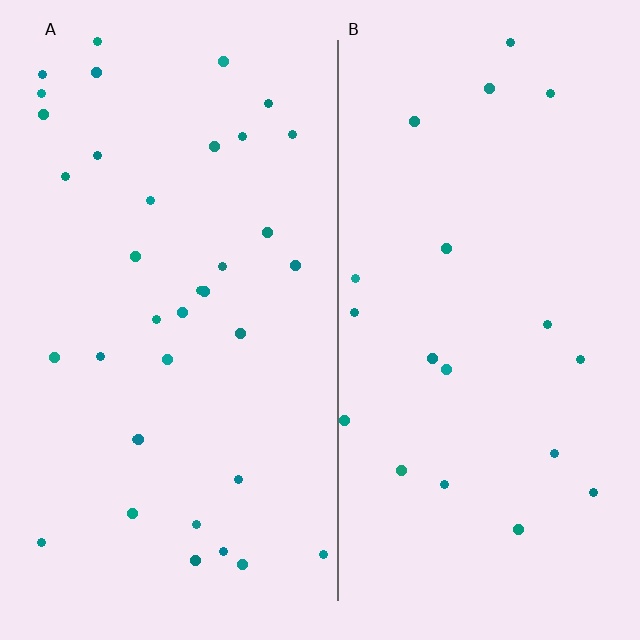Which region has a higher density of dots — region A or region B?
A (the left).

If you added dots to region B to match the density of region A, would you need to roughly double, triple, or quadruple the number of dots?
Approximately double.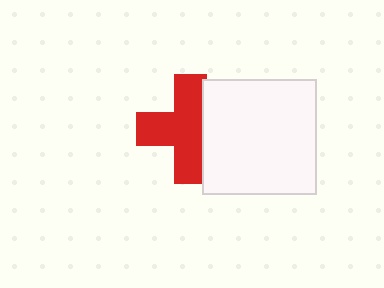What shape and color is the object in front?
The object in front is a white square.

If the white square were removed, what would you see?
You would see the complete red cross.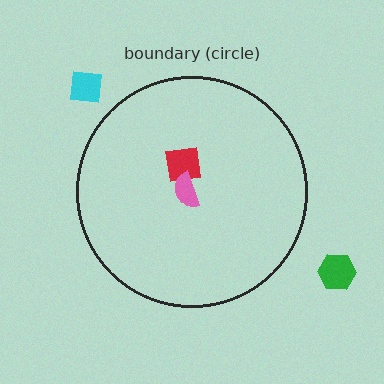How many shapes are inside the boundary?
2 inside, 2 outside.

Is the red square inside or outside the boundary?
Inside.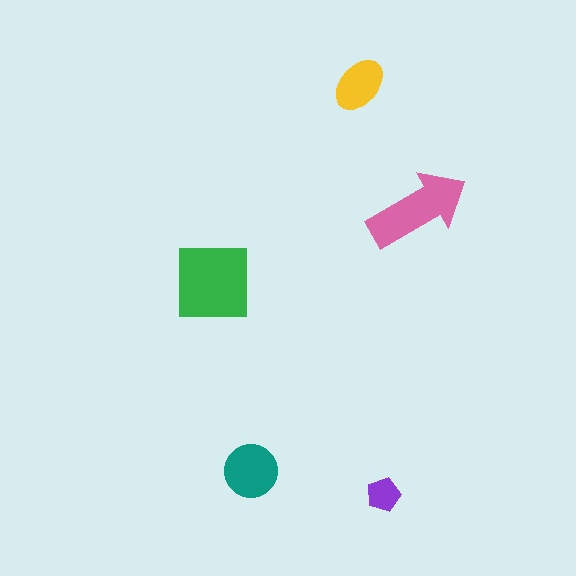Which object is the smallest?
The purple pentagon.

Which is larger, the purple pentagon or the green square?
The green square.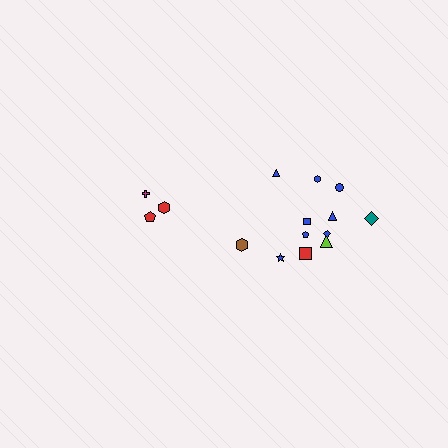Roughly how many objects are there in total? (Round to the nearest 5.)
Roughly 15 objects in total.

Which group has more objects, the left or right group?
The right group.